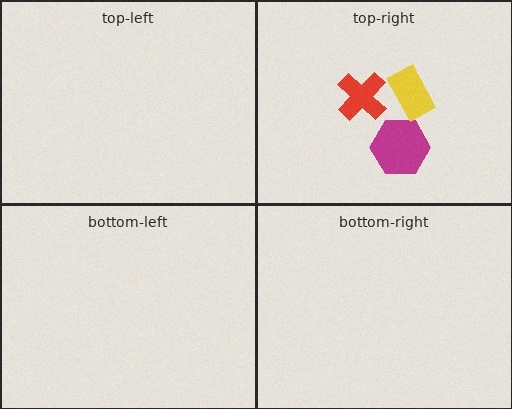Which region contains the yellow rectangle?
The top-right region.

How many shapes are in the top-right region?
3.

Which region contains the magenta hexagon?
The top-right region.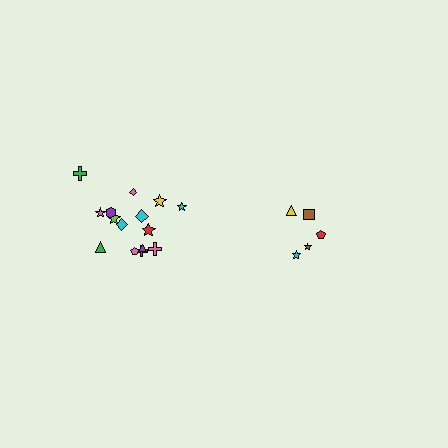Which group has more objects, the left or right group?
The left group.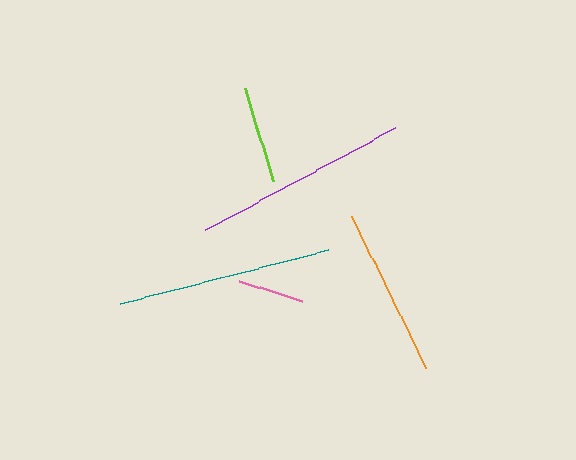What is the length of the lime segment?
The lime segment is approximately 98 pixels long.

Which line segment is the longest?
The purple line is the longest at approximately 216 pixels.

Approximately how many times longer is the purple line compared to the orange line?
The purple line is approximately 1.3 times the length of the orange line.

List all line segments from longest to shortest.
From longest to shortest: purple, teal, orange, lime, pink.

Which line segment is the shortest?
The pink line is the shortest at approximately 65 pixels.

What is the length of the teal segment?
The teal segment is approximately 215 pixels long.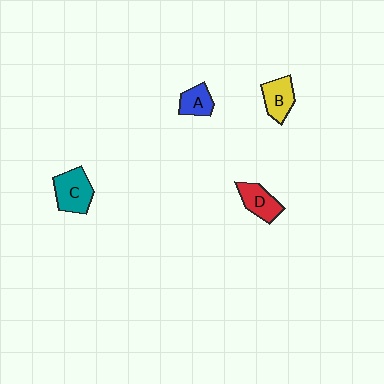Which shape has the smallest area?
Shape A (blue).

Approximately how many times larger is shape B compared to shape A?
Approximately 1.3 times.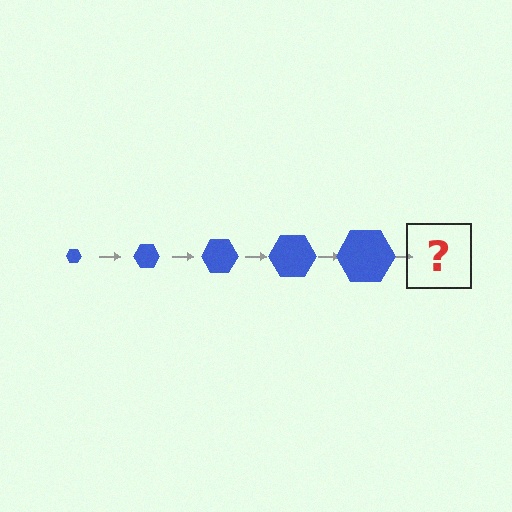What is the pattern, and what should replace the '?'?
The pattern is that the hexagon gets progressively larger each step. The '?' should be a blue hexagon, larger than the previous one.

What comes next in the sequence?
The next element should be a blue hexagon, larger than the previous one.